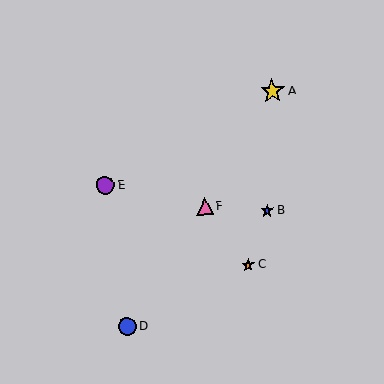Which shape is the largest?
The yellow star (labeled A) is the largest.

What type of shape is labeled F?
Shape F is a pink triangle.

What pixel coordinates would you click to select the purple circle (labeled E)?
Click at (105, 185) to select the purple circle E.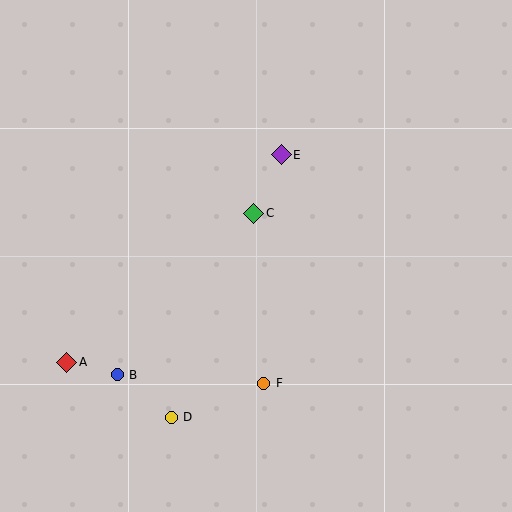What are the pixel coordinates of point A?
Point A is at (67, 362).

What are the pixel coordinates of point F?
Point F is at (264, 383).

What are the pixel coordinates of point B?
Point B is at (117, 375).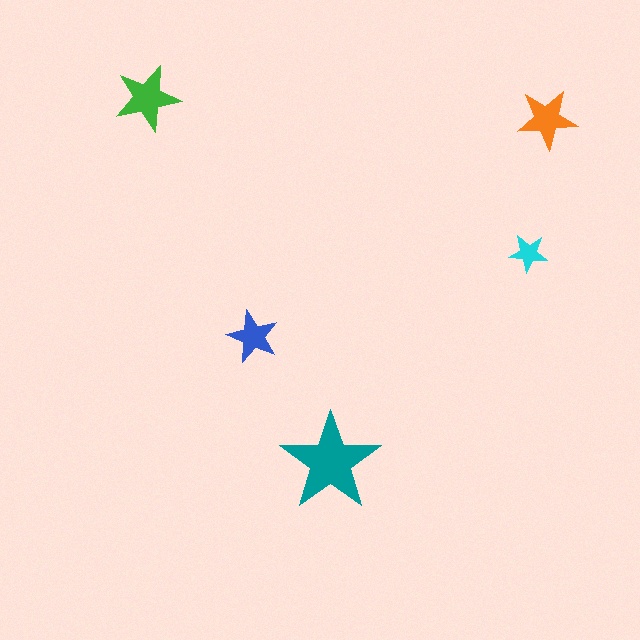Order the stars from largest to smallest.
the teal one, the green one, the orange one, the blue one, the cyan one.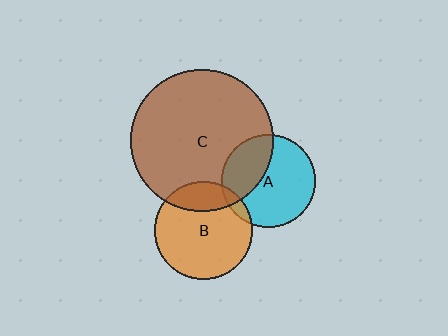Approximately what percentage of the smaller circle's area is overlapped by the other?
Approximately 35%.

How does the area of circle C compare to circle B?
Approximately 2.1 times.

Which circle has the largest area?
Circle C (brown).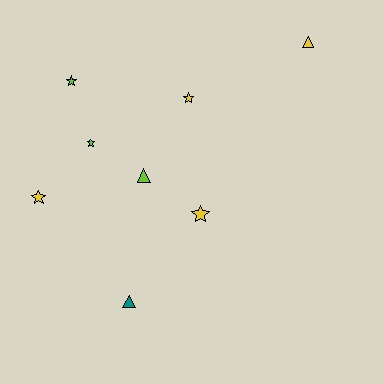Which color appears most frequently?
Yellow, with 4 objects.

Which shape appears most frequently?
Star, with 5 objects.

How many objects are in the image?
There are 8 objects.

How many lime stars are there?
There are 2 lime stars.